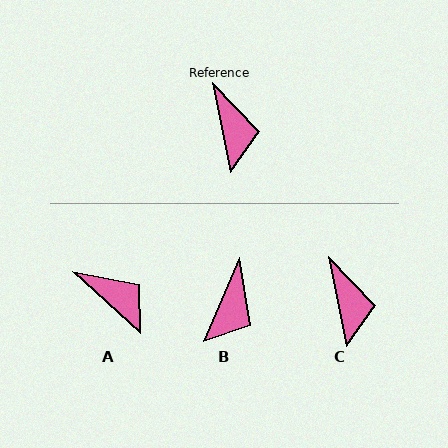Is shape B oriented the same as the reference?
No, it is off by about 35 degrees.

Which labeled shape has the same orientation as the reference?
C.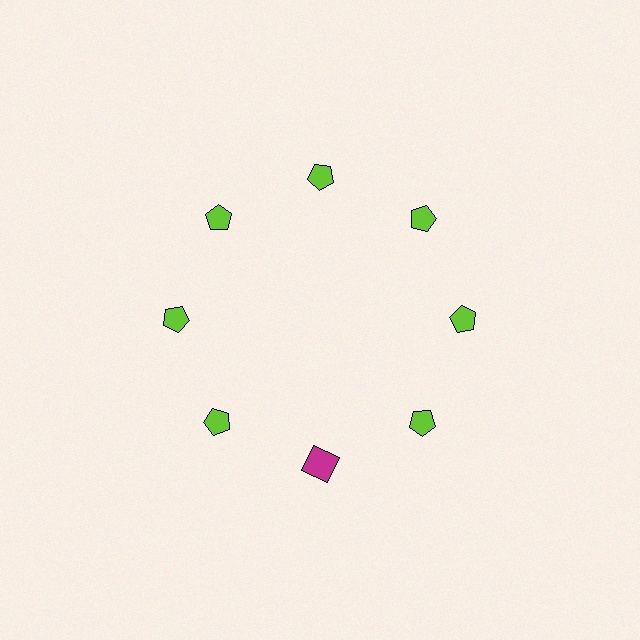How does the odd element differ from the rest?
It differs in both color (magenta instead of lime) and shape (square instead of pentagon).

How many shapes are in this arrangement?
There are 8 shapes arranged in a ring pattern.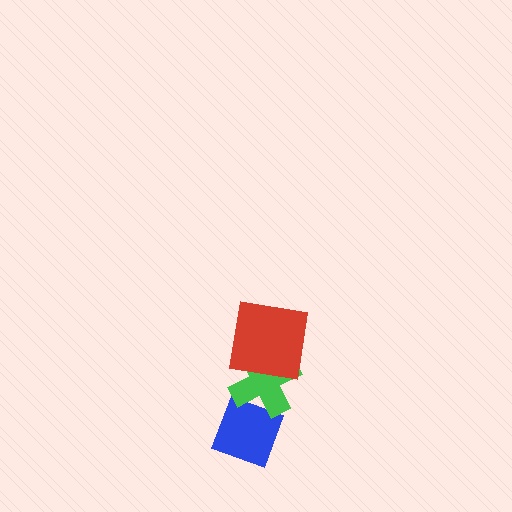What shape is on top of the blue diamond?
The green cross is on top of the blue diamond.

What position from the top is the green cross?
The green cross is 2nd from the top.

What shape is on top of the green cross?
The red square is on top of the green cross.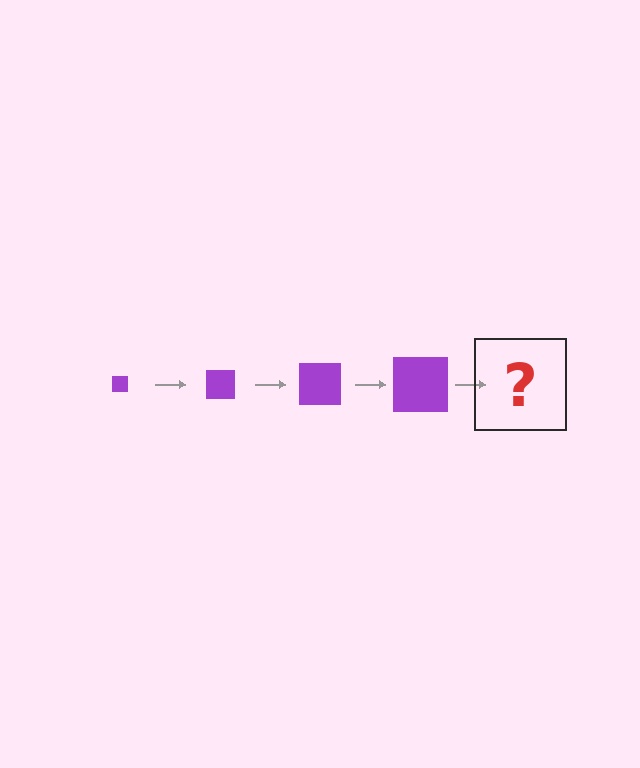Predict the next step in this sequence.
The next step is a purple square, larger than the previous one.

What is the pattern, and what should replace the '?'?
The pattern is that the square gets progressively larger each step. The '?' should be a purple square, larger than the previous one.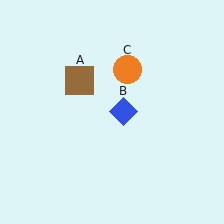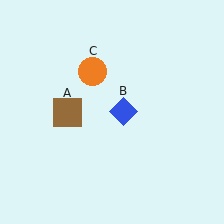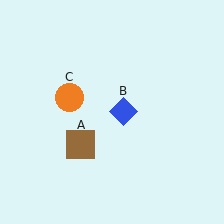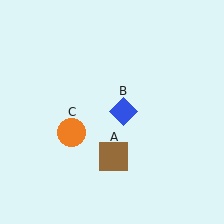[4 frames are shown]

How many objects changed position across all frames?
2 objects changed position: brown square (object A), orange circle (object C).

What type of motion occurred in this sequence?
The brown square (object A), orange circle (object C) rotated counterclockwise around the center of the scene.